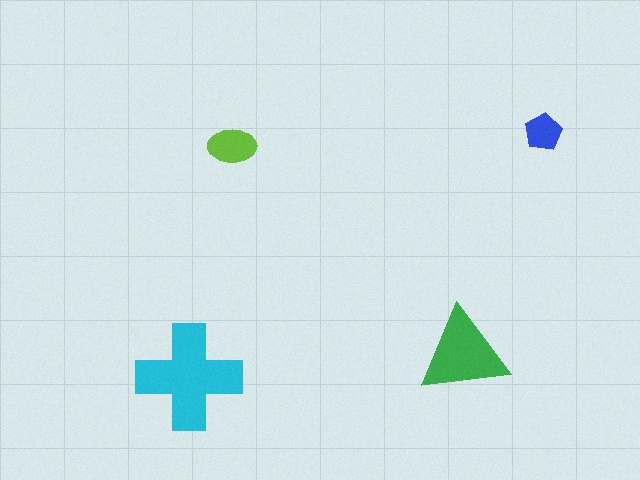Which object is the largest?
The cyan cross.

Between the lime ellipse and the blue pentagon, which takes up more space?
The lime ellipse.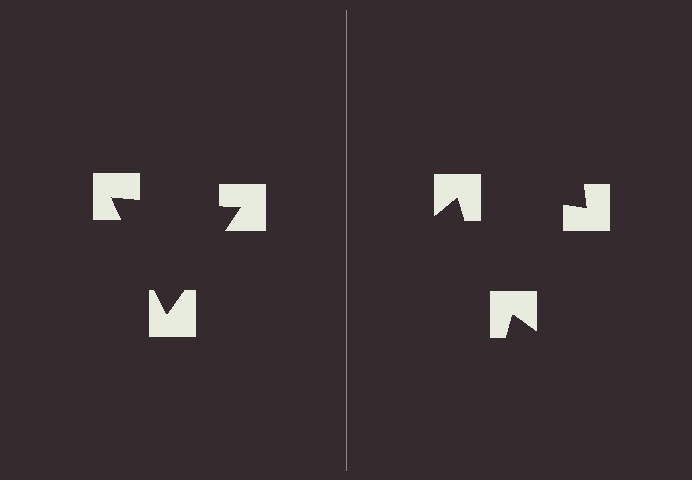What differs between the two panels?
The notched squares are positioned identically on both sides; only the wedge orientations differ. On the left they align to a triangle; on the right they are misaligned.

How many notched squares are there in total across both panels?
6 — 3 on each side.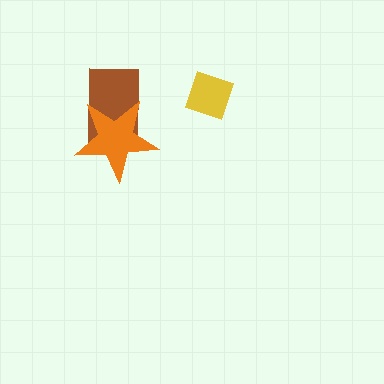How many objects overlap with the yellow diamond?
0 objects overlap with the yellow diamond.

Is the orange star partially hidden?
No, no other shape covers it.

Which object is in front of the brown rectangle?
The orange star is in front of the brown rectangle.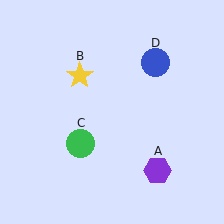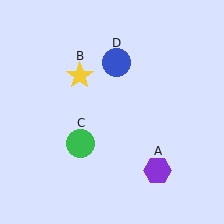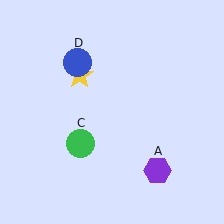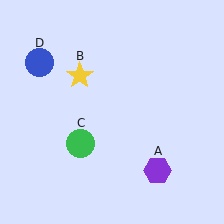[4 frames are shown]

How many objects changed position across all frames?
1 object changed position: blue circle (object D).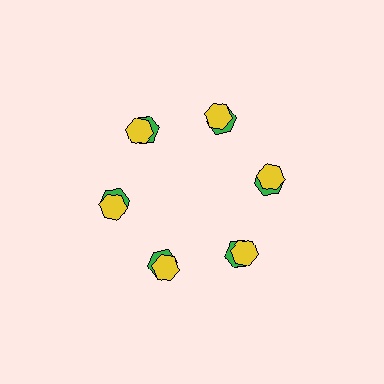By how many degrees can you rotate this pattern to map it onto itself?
The pattern maps onto itself every 60 degrees of rotation.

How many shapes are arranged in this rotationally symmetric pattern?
There are 12 shapes, arranged in 6 groups of 2.